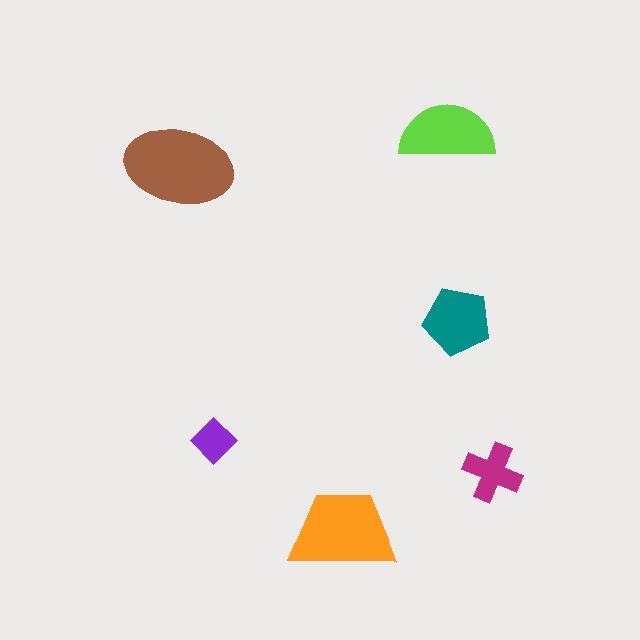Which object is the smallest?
The purple diamond.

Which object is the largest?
The brown ellipse.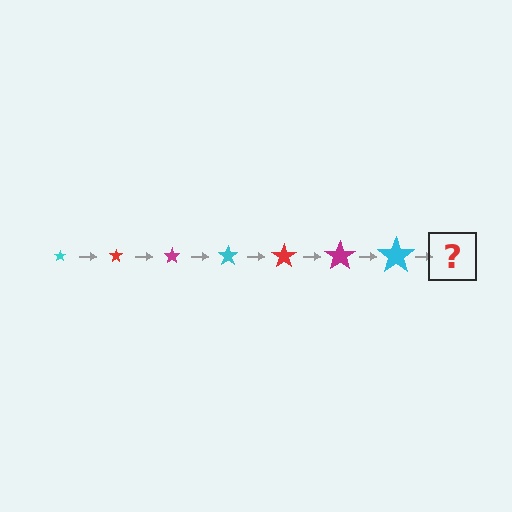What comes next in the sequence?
The next element should be a red star, larger than the previous one.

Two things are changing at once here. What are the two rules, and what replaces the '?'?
The two rules are that the star grows larger each step and the color cycles through cyan, red, and magenta. The '?' should be a red star, larger than the previous one.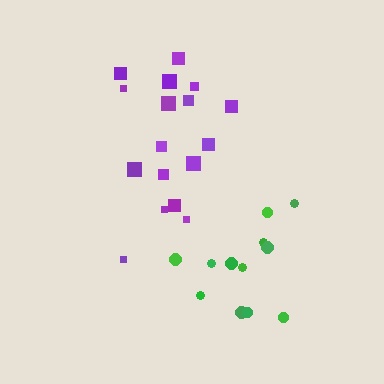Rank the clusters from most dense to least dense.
green, purple.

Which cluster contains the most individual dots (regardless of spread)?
Purple (17).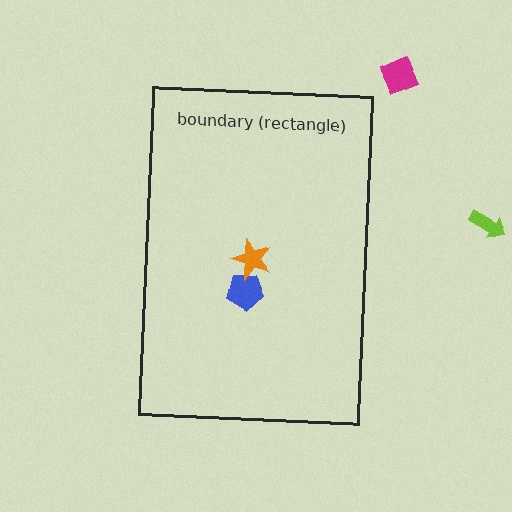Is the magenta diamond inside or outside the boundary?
Outside.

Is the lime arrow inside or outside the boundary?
Outside.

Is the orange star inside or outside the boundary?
Inside.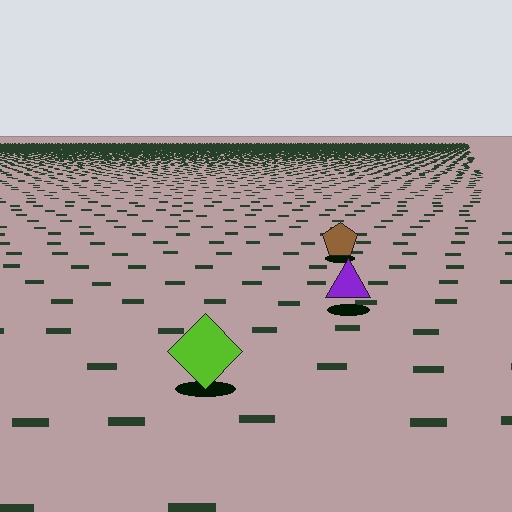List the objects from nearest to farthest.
From nearest to farthest: the lime diamond, the purple triangle, the brown pentagon.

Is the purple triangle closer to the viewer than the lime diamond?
No. The lime diamond is closer — you can tell from the texture gradient: the ground texture is coarser near it.